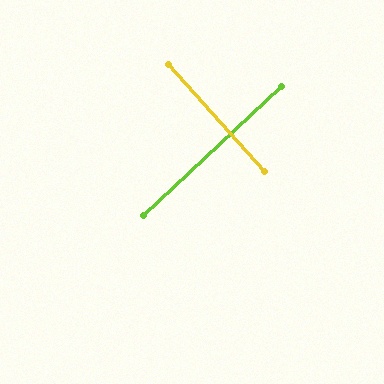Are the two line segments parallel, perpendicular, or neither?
Perpendicular — they meet at approximately 89°.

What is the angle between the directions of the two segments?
Approximately 89 degrees.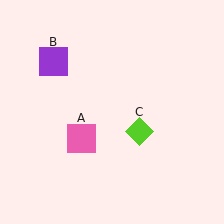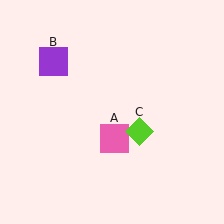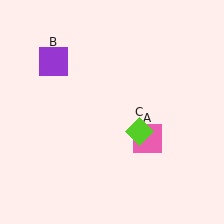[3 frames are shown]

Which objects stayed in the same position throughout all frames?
Purple square (object B) and lime diamond (object C) remained stationary.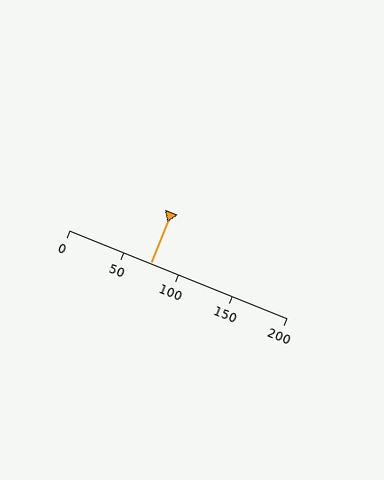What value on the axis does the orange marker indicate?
The marker indicates approximately 75.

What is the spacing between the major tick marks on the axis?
The major ticks are spaced 50 apart.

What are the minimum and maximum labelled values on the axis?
The axis runs from 0 to 200.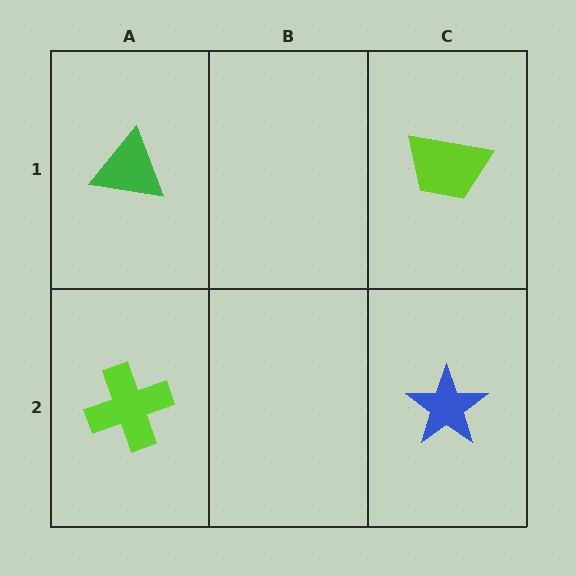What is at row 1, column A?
A green triangle.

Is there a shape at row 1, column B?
No, that cell is empty.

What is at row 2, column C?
A blue star.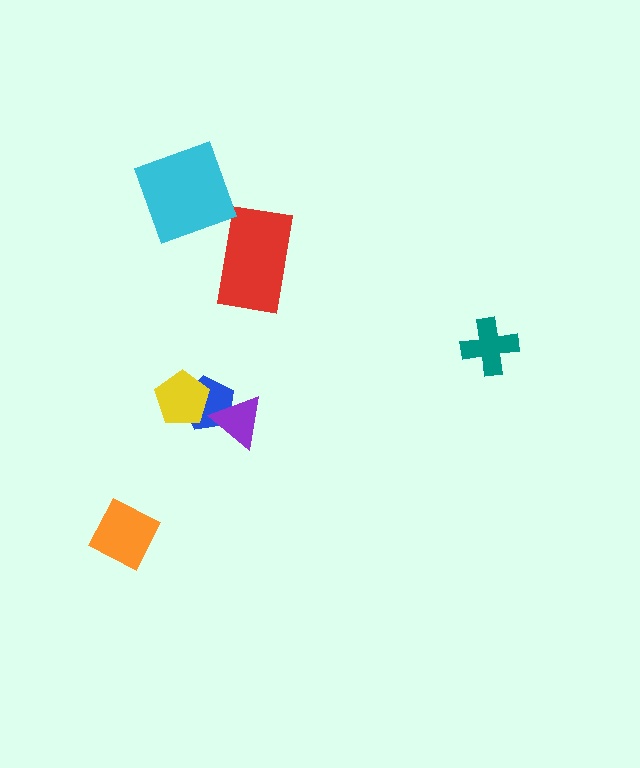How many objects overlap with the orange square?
0 objects overlap with the orange square.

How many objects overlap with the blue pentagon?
2 objects overlap with the blue pentagon.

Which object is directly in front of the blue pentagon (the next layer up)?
The purple triangle is directly in front of the blue pentagon.